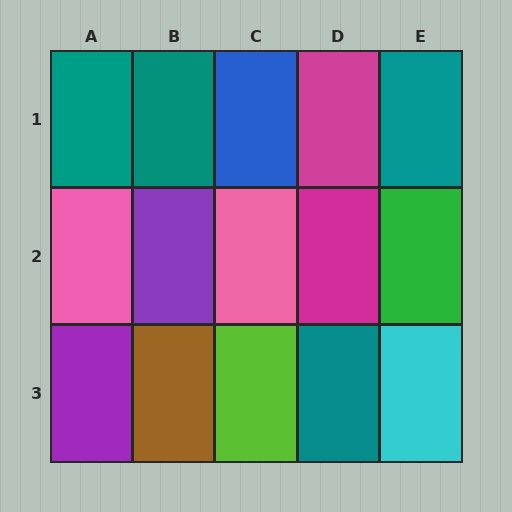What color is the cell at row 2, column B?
Purple.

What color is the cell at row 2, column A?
Pink.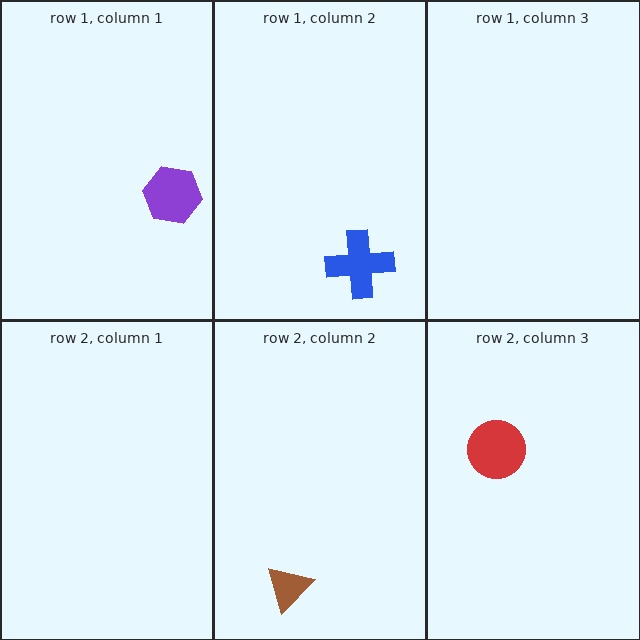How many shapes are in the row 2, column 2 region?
1.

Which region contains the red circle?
The row 2, column 3 region.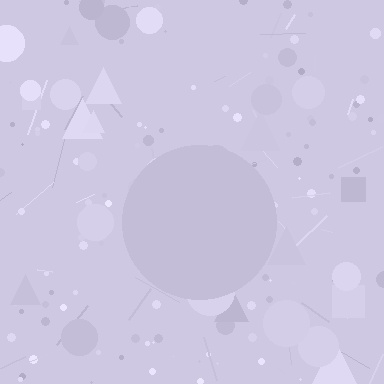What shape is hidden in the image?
A circle is hidden in the image.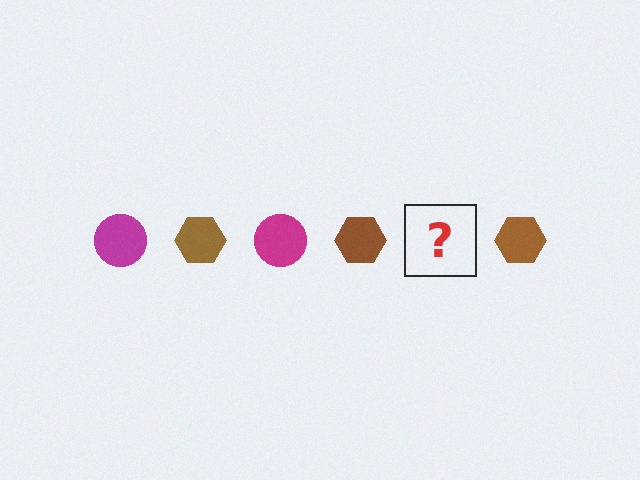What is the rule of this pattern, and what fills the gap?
The rule is that the pattern alternates between magenta circle and brown hexagon. The gap should be filled with a magenta circle.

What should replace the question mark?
The question mark should be replaced with a magenta circle.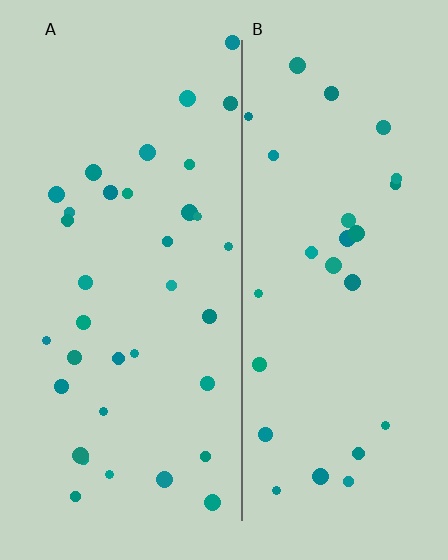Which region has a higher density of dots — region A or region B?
A (the left).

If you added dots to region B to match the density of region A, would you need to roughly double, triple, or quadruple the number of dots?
Approximately double.